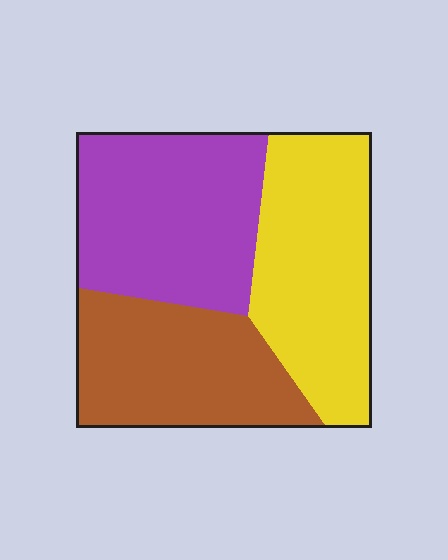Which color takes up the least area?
Brown, at roughly 30%.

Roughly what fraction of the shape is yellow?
Yellow takes up about one third (1/3) of the shape.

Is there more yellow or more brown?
Yellow.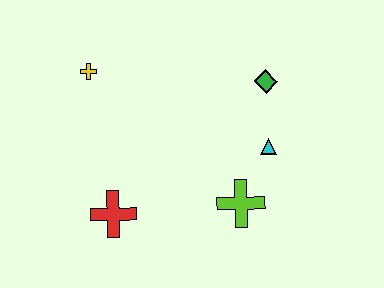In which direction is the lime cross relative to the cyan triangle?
The lime cross is below the cyan triangle.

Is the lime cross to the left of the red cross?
No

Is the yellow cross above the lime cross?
Yes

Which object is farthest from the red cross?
The green diamond is farthest from the red cross.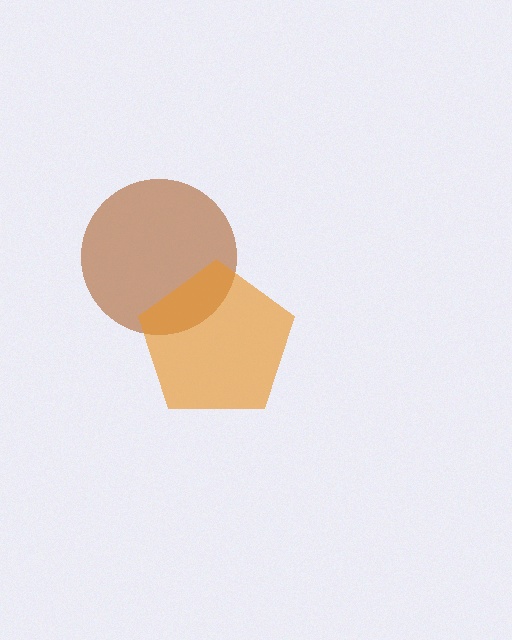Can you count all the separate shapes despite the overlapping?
Yes, there are 2 separate shapes.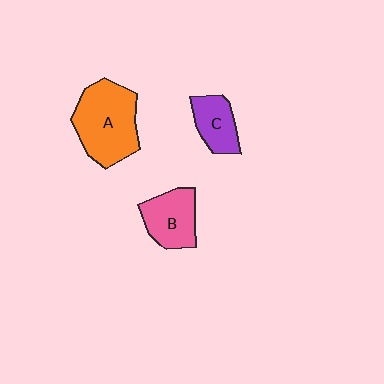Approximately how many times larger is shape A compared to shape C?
Approximately 2.0 times.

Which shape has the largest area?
Shape A (orange).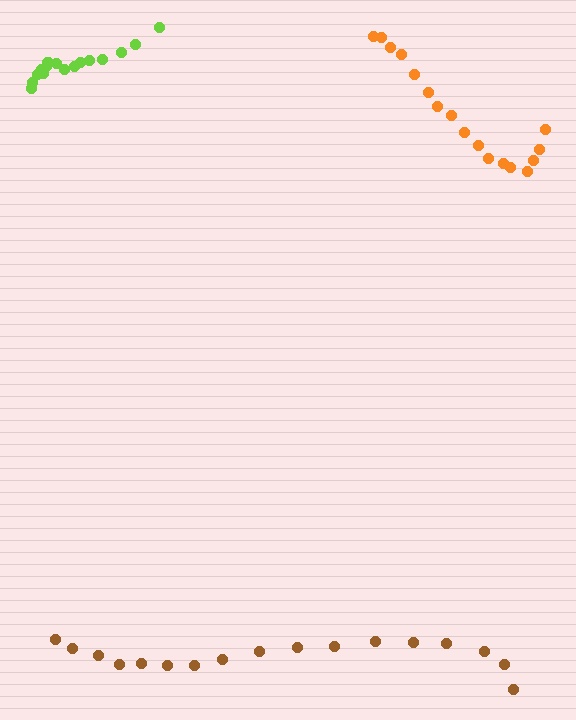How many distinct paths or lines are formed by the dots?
There are 3 distinct paths.